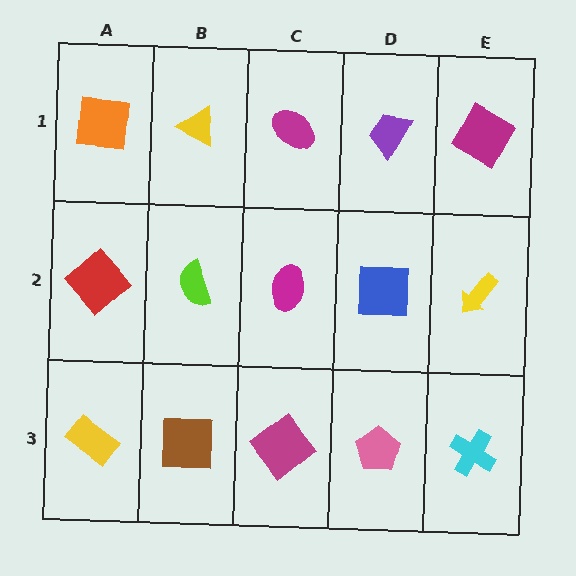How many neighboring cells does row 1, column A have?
2.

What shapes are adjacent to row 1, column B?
A lime semicircle (row 2, column B), an orange square (row 1, column A), a magenta ellipse (row 1, column C).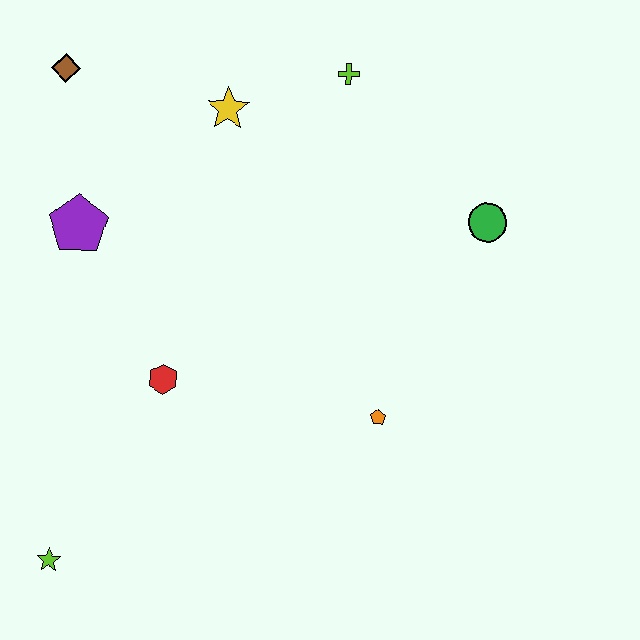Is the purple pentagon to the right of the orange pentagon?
No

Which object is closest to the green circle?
The lime cross is closest to the green circle.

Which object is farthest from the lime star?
The lime cross is farthest from the lime star.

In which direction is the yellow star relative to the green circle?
The yellow star is to the left of the green circle.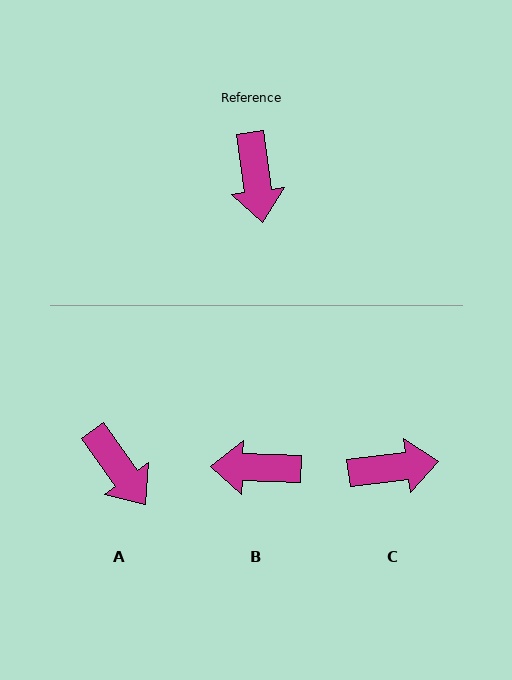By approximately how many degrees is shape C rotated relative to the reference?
Approximately 89 degrees counter-clockwise.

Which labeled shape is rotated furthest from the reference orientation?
B, about 100 degrees away.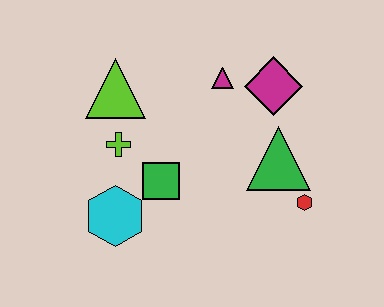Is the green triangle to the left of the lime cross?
No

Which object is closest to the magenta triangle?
The magenta diamond is closest to the magenta triangle.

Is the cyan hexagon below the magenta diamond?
Yes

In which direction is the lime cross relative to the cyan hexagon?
The lime cross is above the cyan hexagon.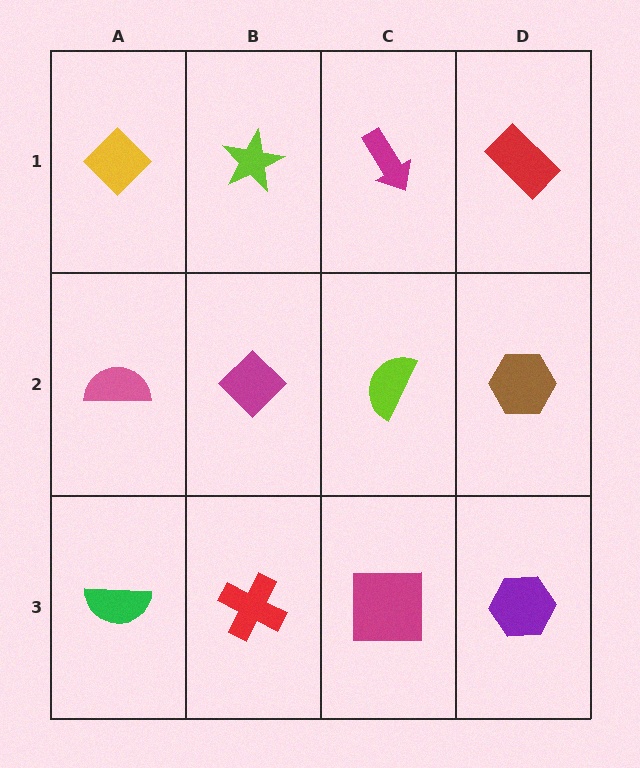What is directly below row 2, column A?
A green semicircle.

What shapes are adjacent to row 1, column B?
A magenta diamond (row 2, column B), a yellow diamond (row 1, column A), a magenta arrow (row 1, column C).